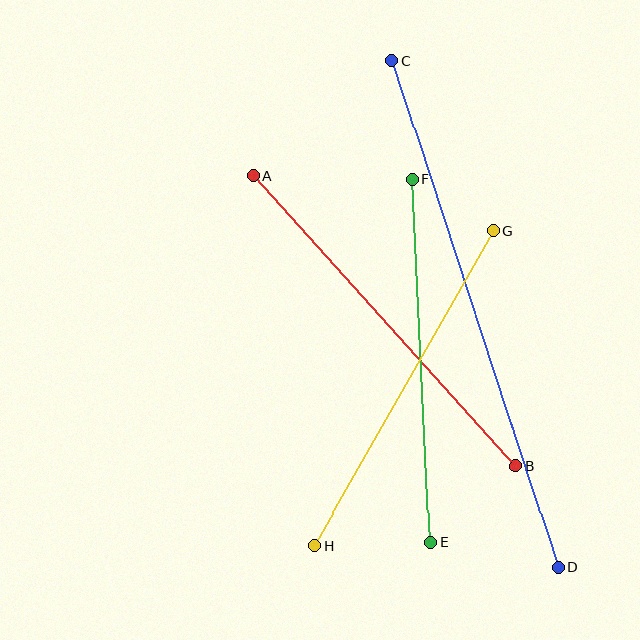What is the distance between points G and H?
The distance is approximately 362 pixels.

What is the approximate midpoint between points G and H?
The midpoint is at approximately (404, 388) pixels.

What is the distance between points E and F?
The distance is approximately 363 pixels.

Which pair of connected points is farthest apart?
Points C and D are farthest apart.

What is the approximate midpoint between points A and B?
The midpoint is at approximately (385, 321) pixels.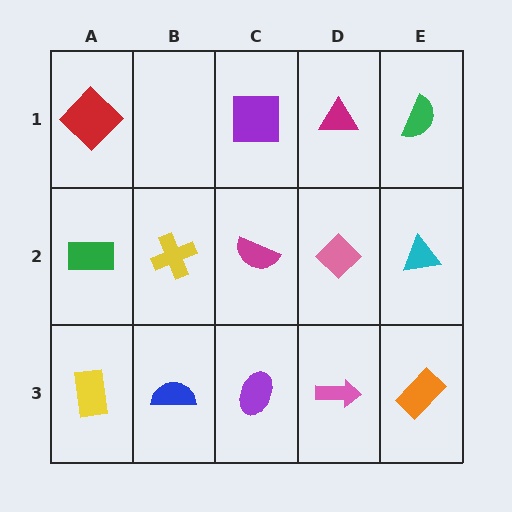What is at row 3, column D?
A pink arrow.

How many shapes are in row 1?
4 shapes.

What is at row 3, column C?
A purple ellipse.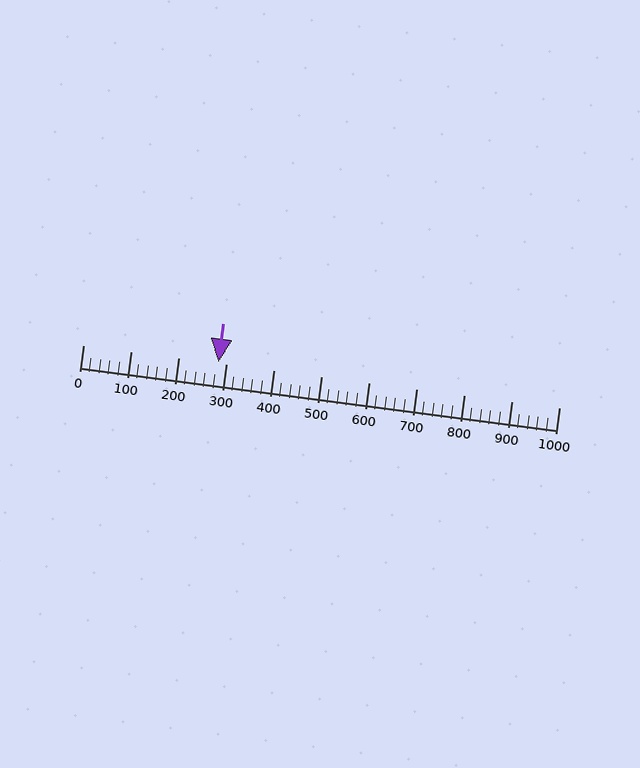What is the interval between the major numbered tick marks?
The major tick marks are spaced 100 units apart.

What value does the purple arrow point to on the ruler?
The purple arrow points to approximately 285.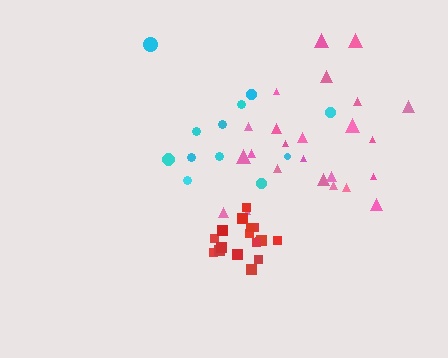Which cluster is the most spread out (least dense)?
Cyan.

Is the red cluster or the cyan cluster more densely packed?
Red.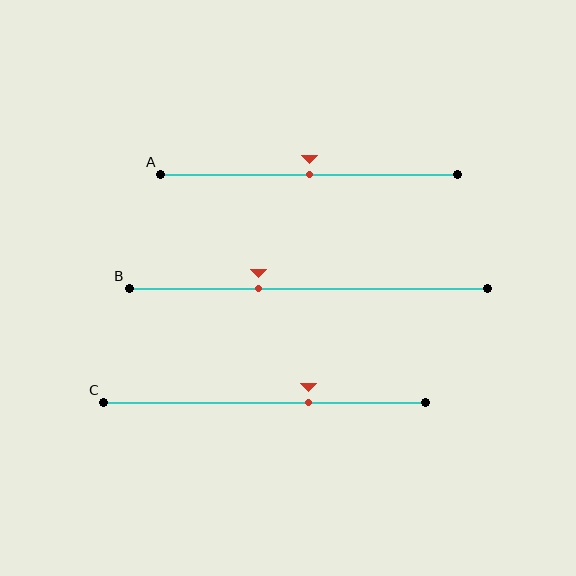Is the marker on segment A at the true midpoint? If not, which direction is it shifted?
Yes, the marker on segment A is at the true midpoint.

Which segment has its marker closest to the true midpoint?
Segment A has its marker closest to the true midpoint.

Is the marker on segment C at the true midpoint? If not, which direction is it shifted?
No, the marker on segment C is shifted to the right by about 14% of the segment length.